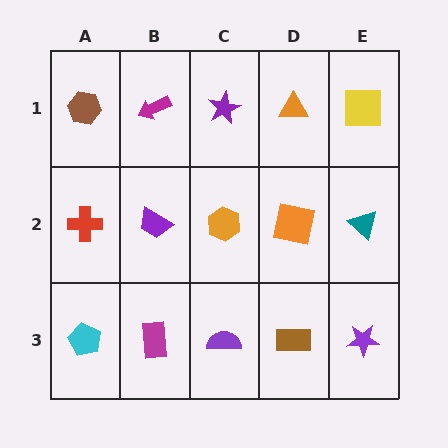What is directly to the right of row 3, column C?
A brown rectangle.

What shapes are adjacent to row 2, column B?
A magenta arrow (row 1, column B), a magenta rectangle (row 3, column B), a red cross (row 2, column A), an orange hexagon (row 2, column C).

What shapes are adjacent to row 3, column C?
An orange hexagon (row 2, column C), a magenta rectangle (row 3, column B), a brown rectangle (row 3, column D).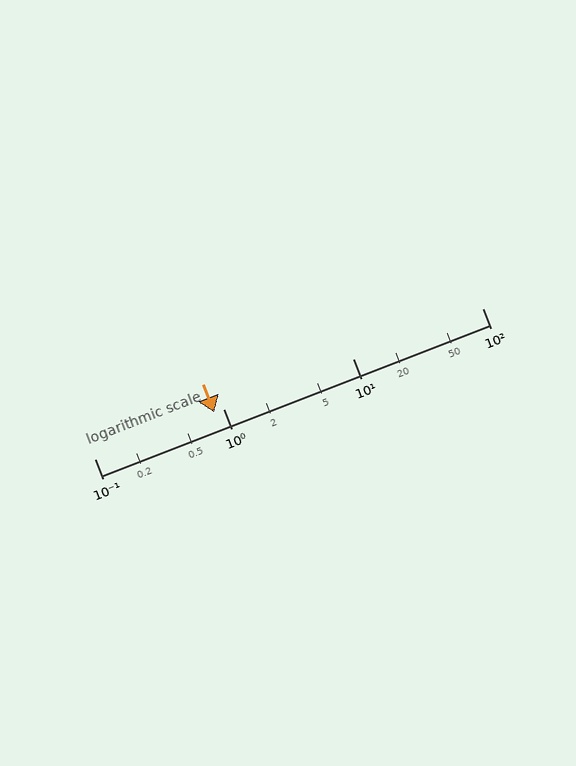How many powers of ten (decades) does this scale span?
The scale spans 3 decades, from 0.1 to 100.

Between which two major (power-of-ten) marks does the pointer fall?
The pointer is between 0.1 and 1.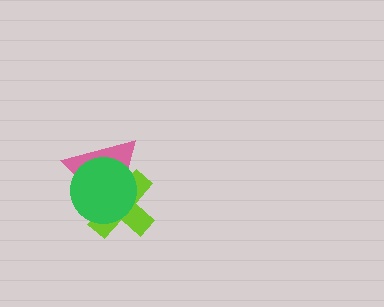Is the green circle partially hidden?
No, no other shape covers it.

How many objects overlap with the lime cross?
2 objects overlap with the lime cross.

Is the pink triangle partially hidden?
Yes, it is partially covered by another shape.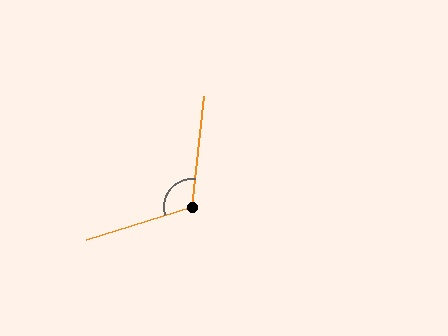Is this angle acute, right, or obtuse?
It is obtuse.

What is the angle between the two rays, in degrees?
Approximately 114 degrees.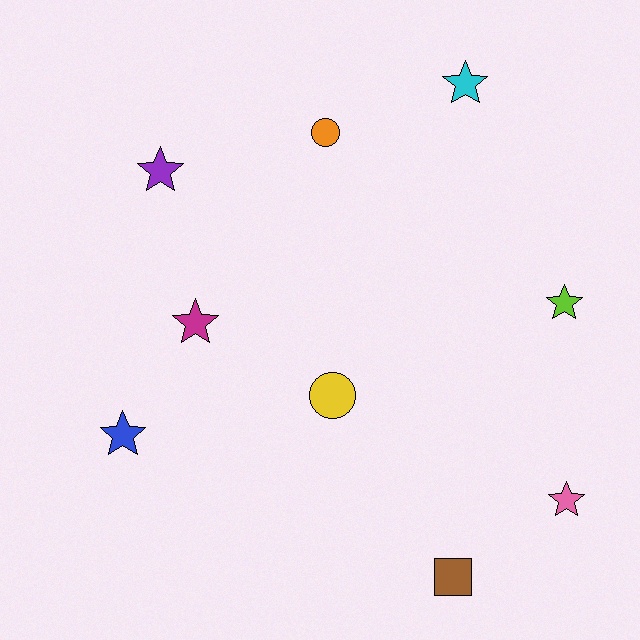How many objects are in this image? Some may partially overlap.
There are 9 objects.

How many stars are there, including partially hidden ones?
There are 6 stars.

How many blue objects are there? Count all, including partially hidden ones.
There is 1 blue object.